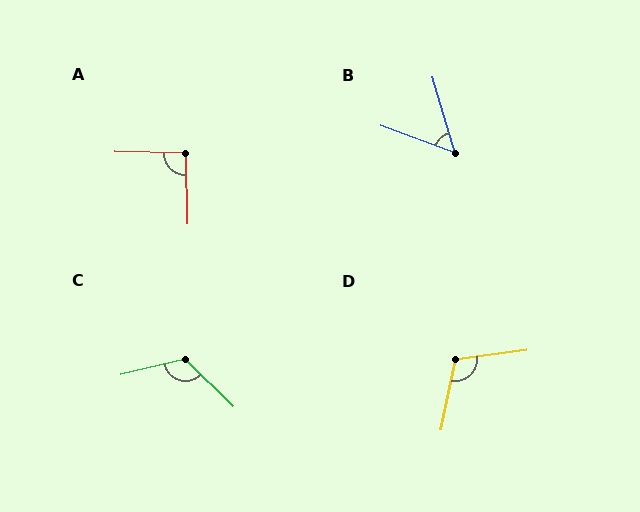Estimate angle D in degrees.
Approximately 109 degrees.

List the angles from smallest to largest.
B (54°), A (93°), D (109°), C (123°).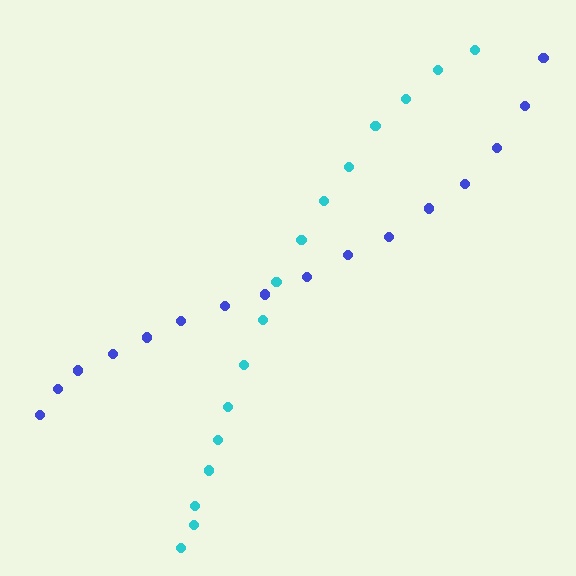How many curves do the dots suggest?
There are 2 distinct paths.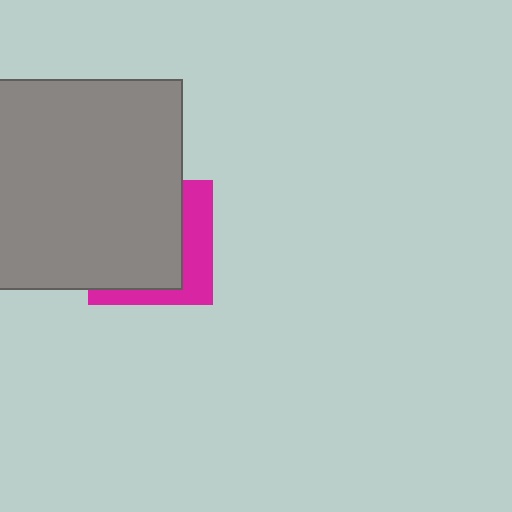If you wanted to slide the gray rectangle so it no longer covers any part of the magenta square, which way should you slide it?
Slide it toward the upper-left — that is the most direct way to separate the two shapes.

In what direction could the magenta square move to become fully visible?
The magenta square could move toward the lower-right. That would shift it out from behind the gray rectangle entirely.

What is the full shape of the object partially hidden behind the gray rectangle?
The partially hidden object is a magenta square.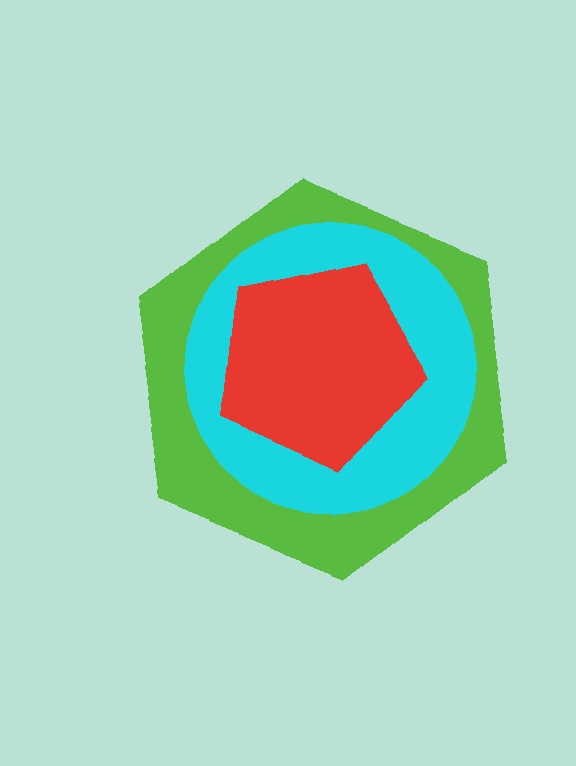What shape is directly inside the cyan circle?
The red pentagon.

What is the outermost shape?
The lime hexagon.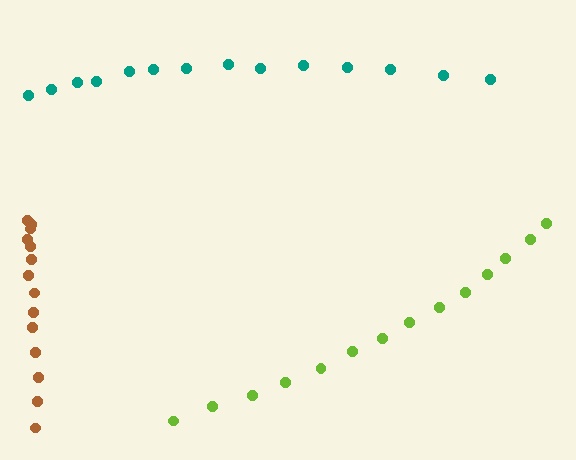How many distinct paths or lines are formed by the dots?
There are 3 distinct paths.